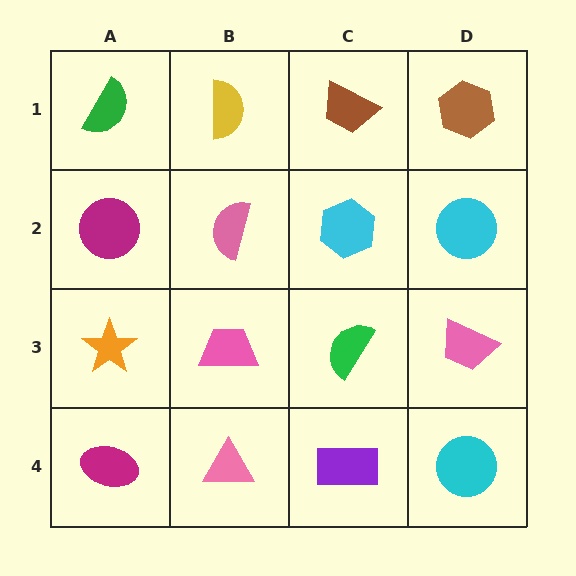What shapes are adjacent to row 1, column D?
A cyan circle (row 2, column D), a brown trapezoid (row 1, column C).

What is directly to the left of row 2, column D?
A cyan hexagon.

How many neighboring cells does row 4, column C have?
3.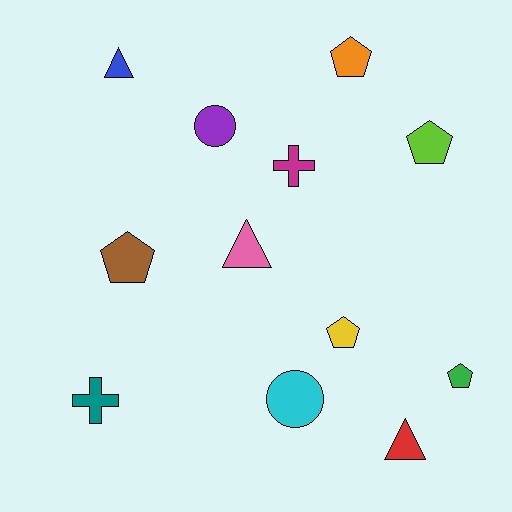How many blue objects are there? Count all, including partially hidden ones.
There is 1 blue object.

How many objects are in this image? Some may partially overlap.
There are 12 objects.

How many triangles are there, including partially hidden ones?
There are 3 triangles.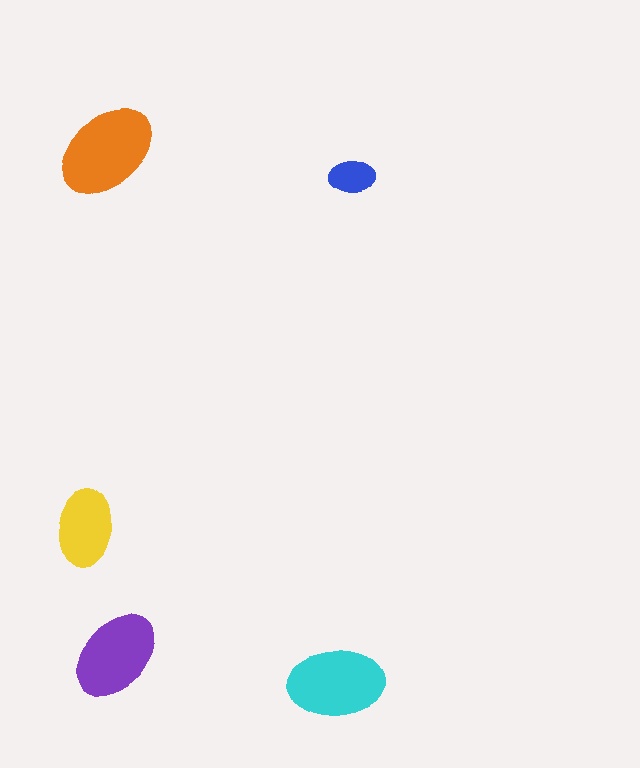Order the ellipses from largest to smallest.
the orange one, the cyan one, the purple one, the yellow one, the blue one.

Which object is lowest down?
The cyan ellipse is bottommost.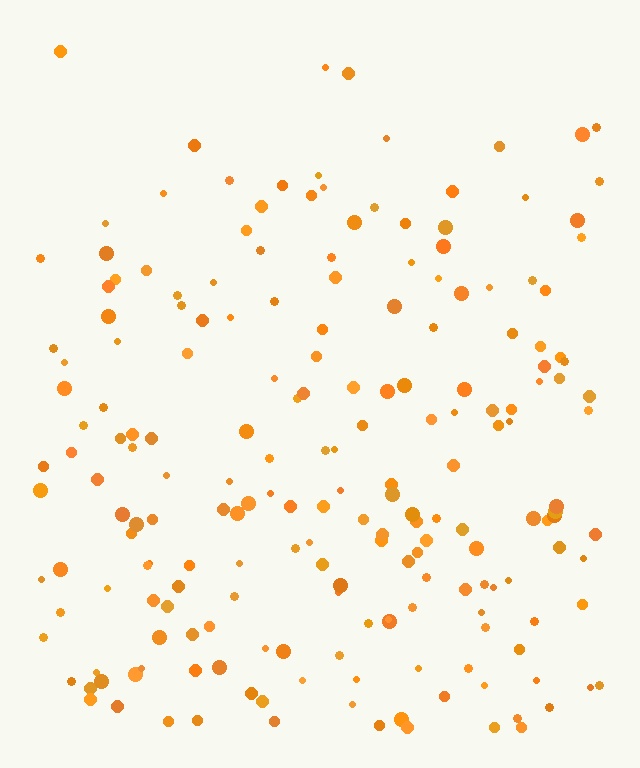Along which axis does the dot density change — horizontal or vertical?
Vertical.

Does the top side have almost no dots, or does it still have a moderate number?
Still a moderate number, just noticeably fewer than the bottom.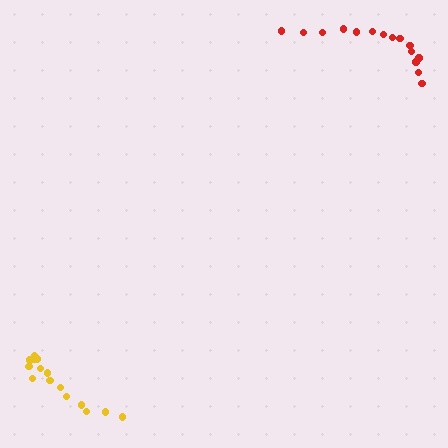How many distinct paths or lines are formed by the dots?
There are 2 distinct paths.